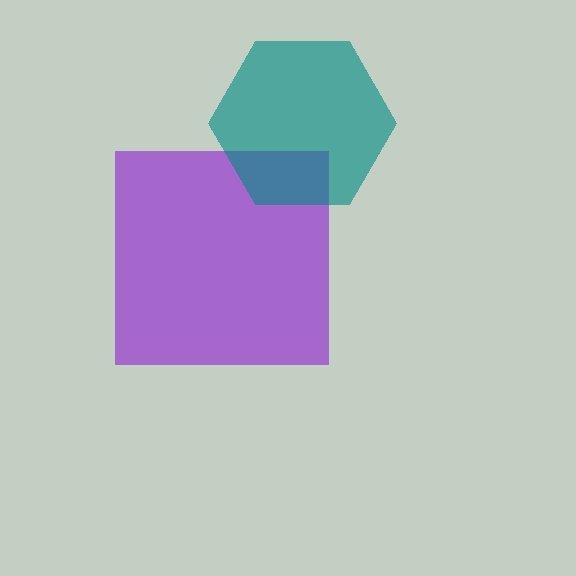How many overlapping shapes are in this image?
There are 2 overlapping shapes in the image.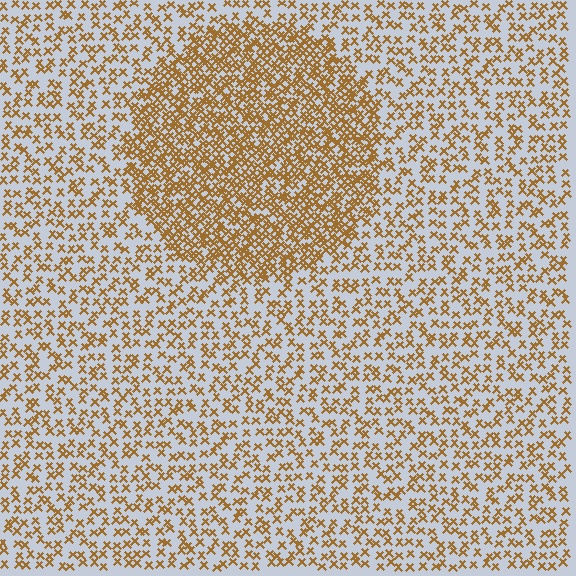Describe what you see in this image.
The image contains small brown elements arranged at two different densities. A circle-shaped region is visible where the elements are more densely packed than the surrounding area.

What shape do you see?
I see a circle.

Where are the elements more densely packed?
The elements are more densely packed inside the circle boundary.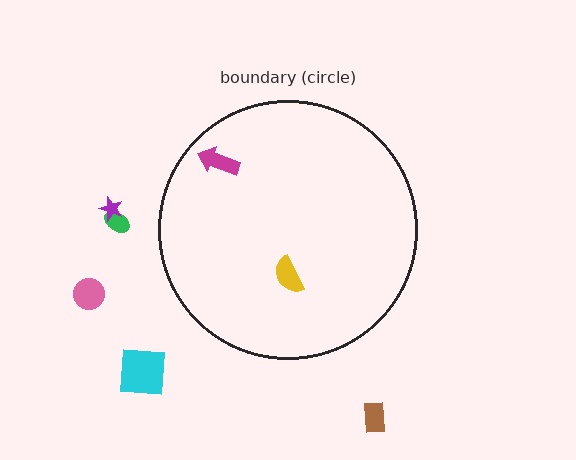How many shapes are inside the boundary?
2 inside, 5 outside.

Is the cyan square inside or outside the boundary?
Outside.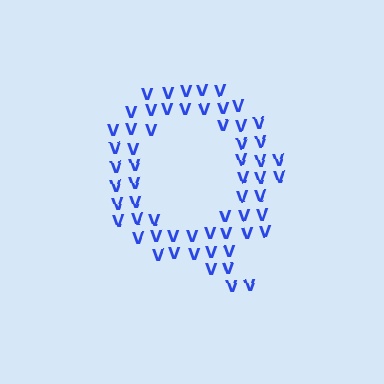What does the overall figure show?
The overall figure shows the letter Q.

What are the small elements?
The small elements are letter V's.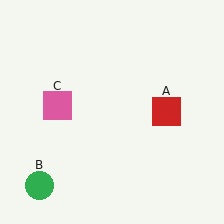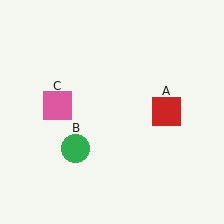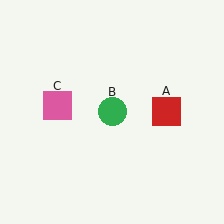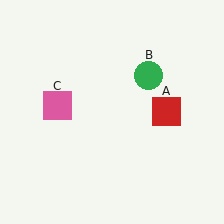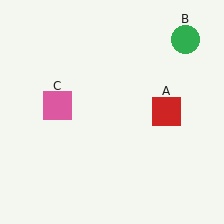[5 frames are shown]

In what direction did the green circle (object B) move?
The green circle (object B) moved up and to the right.